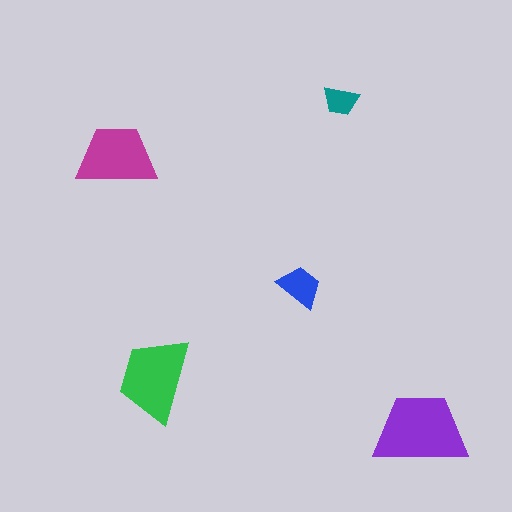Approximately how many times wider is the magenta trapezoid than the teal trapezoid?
About 2 times wider.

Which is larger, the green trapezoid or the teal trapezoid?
The green one.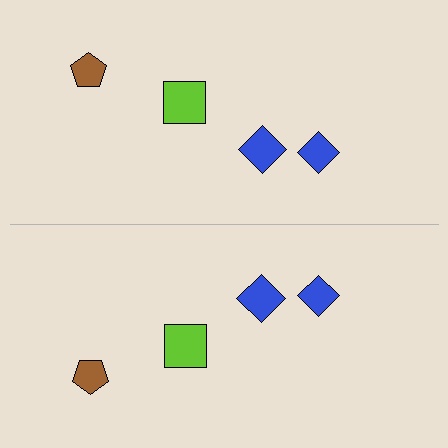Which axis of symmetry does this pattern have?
The pattern has a horizontal axis of symmetry running through the center of the image.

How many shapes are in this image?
There are 8 shapes in this image.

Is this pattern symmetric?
Yes, this pattern has bilateral (reflection) symmetry.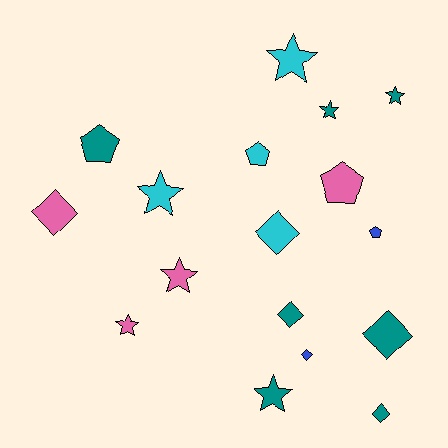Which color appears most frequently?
Teal, with 7 objects.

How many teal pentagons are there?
There is 1 teal pentagon.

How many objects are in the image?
There are 17 objects.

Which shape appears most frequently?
Star, with 7 objects.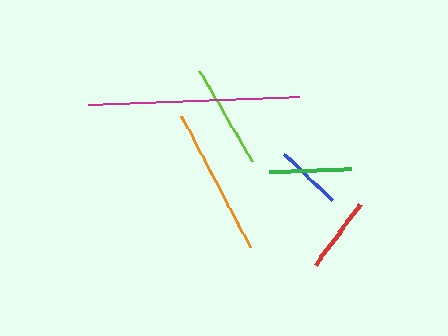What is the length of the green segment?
The green segment is approximately 82 pixels long.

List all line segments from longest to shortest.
From longest to shortest: magenta, orange, lime, green, red, blue.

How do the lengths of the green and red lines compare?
The green and red lines are approximately the same length.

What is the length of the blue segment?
The blue segment is approximately 67 pixels long.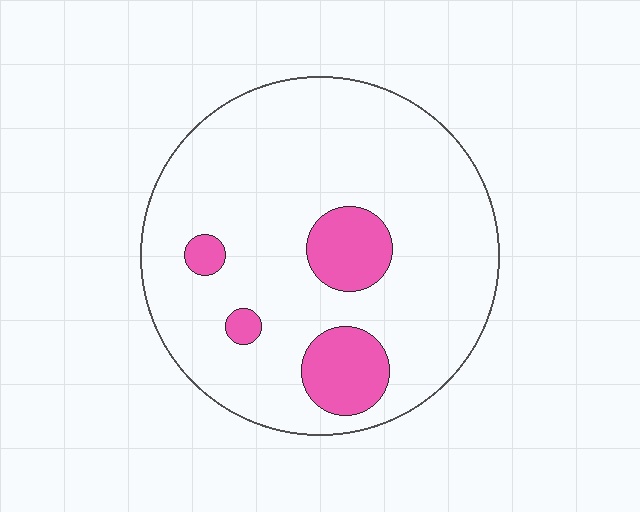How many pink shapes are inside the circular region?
4.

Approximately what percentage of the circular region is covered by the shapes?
Approximately 15%.